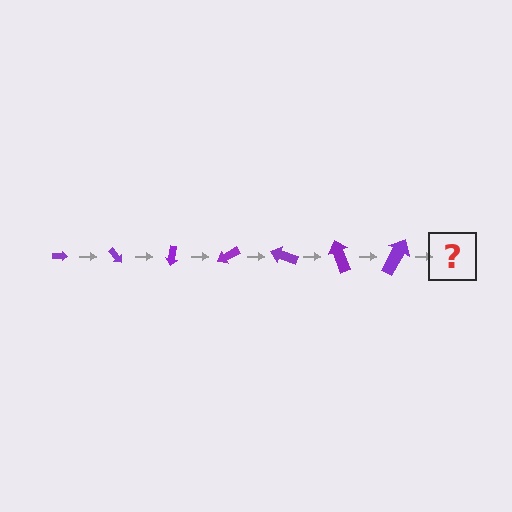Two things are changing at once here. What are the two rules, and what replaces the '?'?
The two rules are that the arrow grows larger each step and it rotates 50 degrees each step. The '?' should be an arrow, larger than the previous one and rotated 350 degrees from the start.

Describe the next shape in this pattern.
It should be an arrow, larger than the previous one and rotated 350 degrees from the start.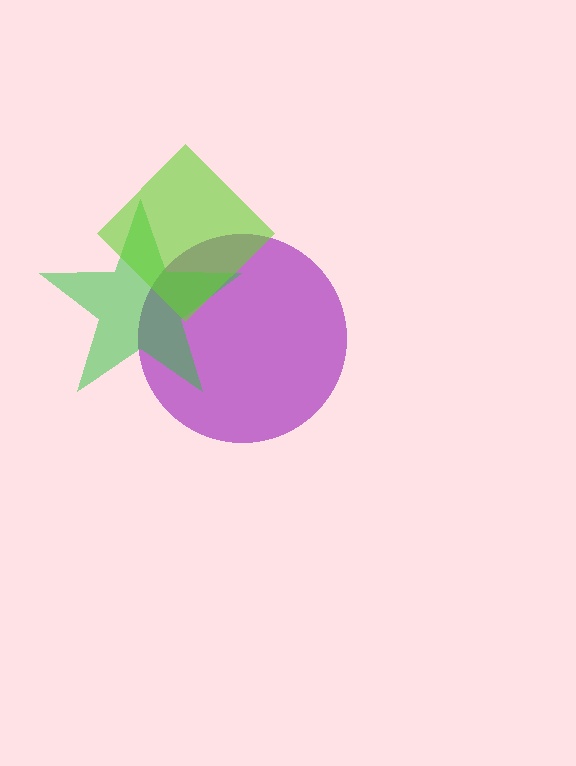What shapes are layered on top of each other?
The layered shapes are: a purple circle, a green star, a lime diamond.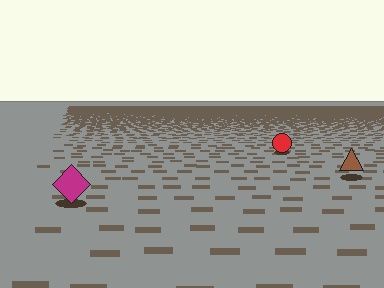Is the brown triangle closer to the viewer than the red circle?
Yes. The brown triangle is closer — you can tell from the texture gradient: the ground texture is coarser near it.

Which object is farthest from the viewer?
The red circle is farthest from the viewer. It appears smaller and the ground texture around it is denser.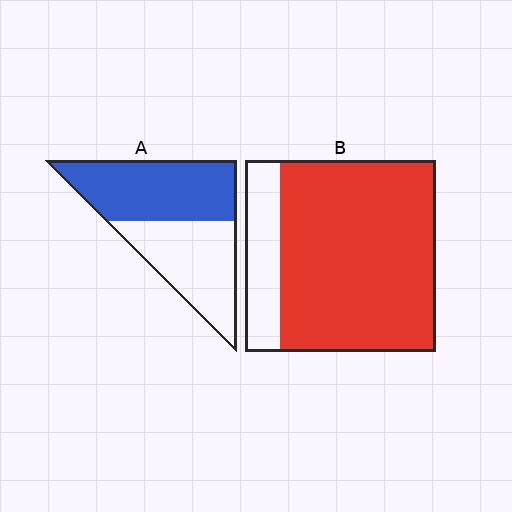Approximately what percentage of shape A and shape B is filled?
A is approximately 55% and B is approximately 80%.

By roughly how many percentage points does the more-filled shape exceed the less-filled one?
By roughly 30 percentage points (B over A).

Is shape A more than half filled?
Roughly half.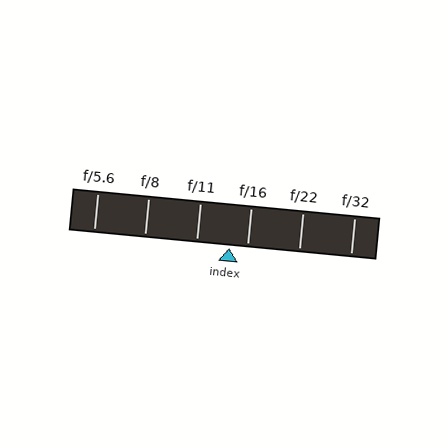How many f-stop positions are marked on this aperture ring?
There are 6 f-stop positions marked.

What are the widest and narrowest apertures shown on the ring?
The widest aperture shown is f/5.6 and the narrowest is f/32.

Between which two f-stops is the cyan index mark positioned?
The index mark is between f/11 and f/16.